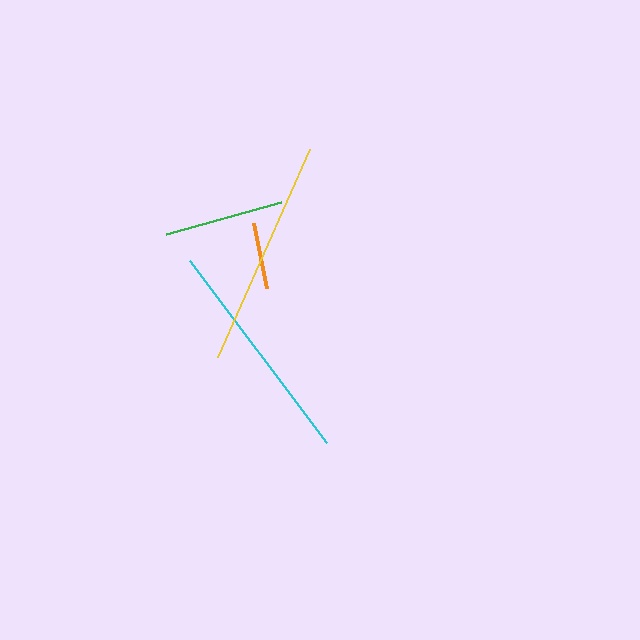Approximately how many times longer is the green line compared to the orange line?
The green line is approximately 1.8 times the length of the orange line.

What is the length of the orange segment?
The orange segment is approximately 66 pixels long.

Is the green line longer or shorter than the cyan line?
The cyan line is longer than the green line.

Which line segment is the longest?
The cyan line is the longest at approximately 228 pixels.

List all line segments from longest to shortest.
From longest to shortest: cyan, yellow, green, orange.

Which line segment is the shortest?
The orange line is the shortest at approximately 66 pixels.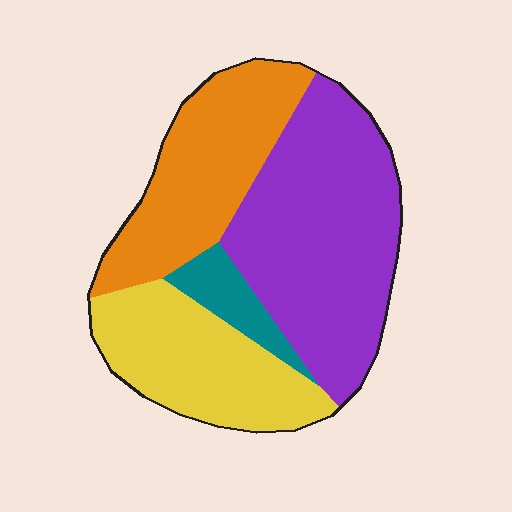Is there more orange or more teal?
Orange.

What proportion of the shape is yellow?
Yellow covers roughly 25% of the shape.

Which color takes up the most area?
Purple, at roughly 40%.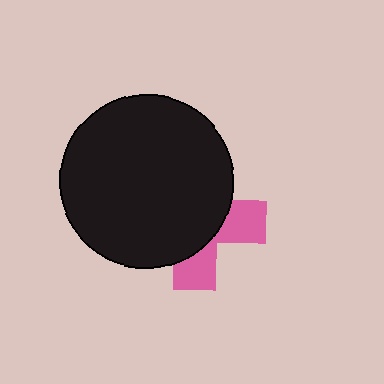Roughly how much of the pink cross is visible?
A small part of it is visible (roughly 34%).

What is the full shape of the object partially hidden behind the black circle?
The partially hidden object is a pink cross.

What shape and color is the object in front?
The object in front is a black circle.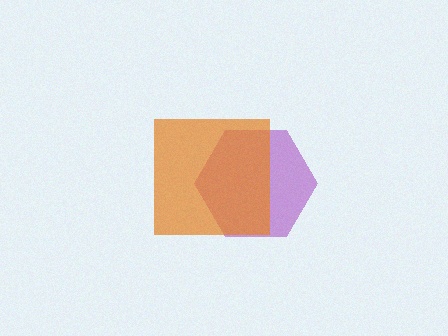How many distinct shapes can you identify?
There are 2 distinct shapes: a purple hexagon, an orange square.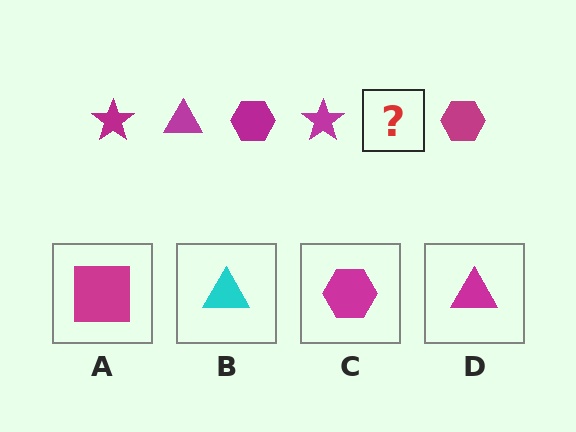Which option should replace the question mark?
Option D.